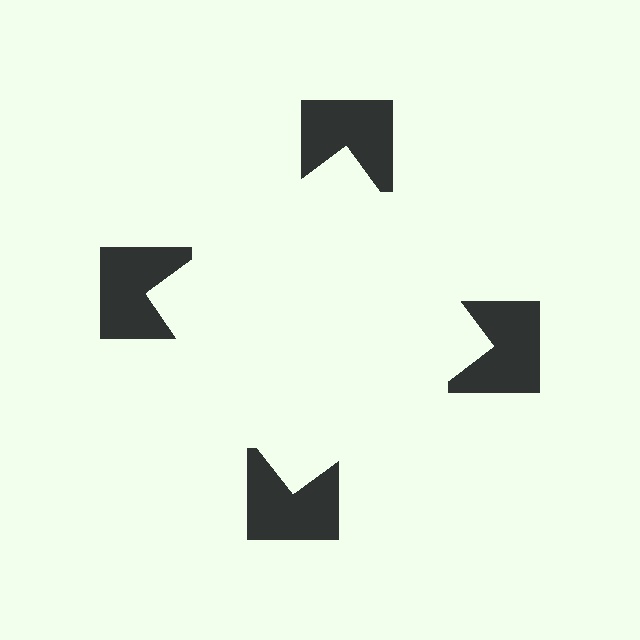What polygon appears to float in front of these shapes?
An illusory square — its edges are inferred from the aligned wedge cuts in the notched squares, not physically drawn.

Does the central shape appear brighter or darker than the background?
It typically appears slightly brighter than the background, even though no actual brightness change is drawn.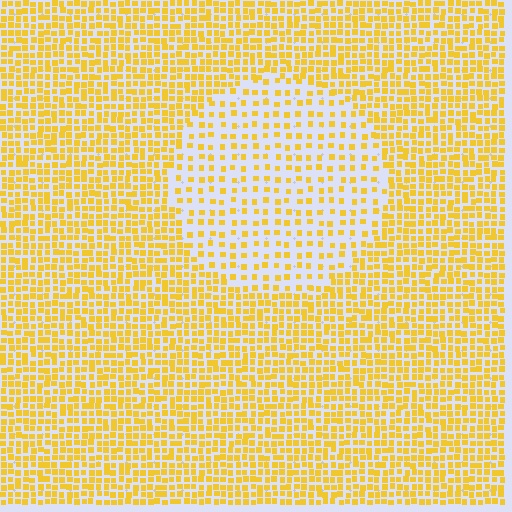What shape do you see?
I see a circle.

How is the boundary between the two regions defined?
The boundary is defined by a change in element density (approximately 2.2x ratio). All elements are the same color, size, and shape.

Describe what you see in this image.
The image contains small yellow elements arranged at two different densities. A circle-shaped region is visible where the elements are less densely packed than the surrounding area.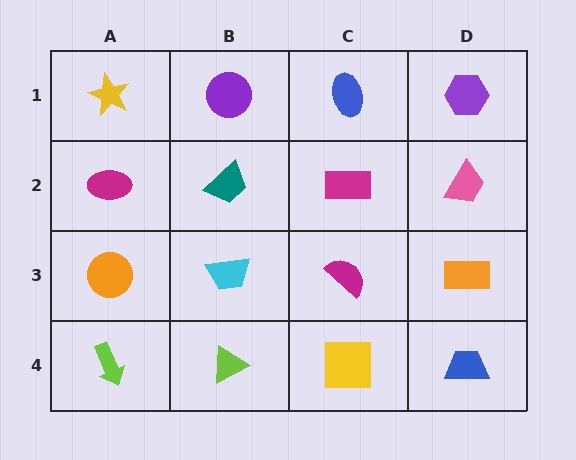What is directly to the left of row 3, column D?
A magenta semicircle.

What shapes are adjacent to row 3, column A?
A magenta ellipse (row 2, column A), a lime arrow (row 4, column A), a cyan trapezoid (row 3, column B).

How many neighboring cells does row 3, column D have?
3.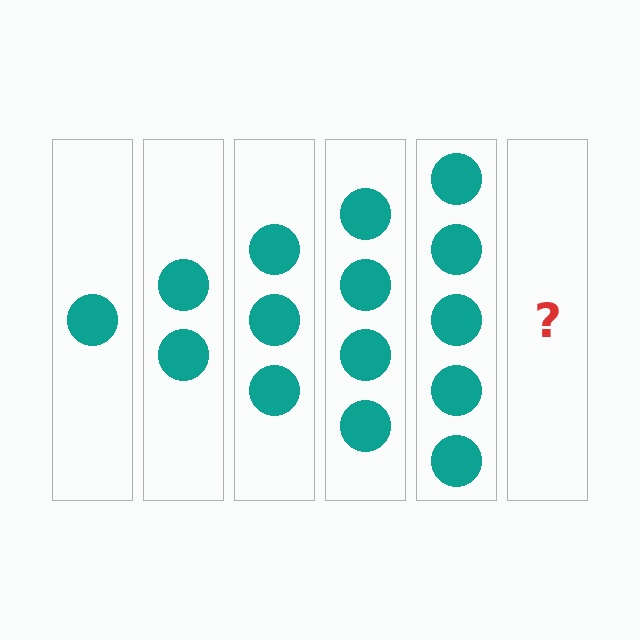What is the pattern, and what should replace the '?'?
The pattern is that each step adds one more circle. The '?' should be 6 circles.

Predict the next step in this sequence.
The next step is 6 circles.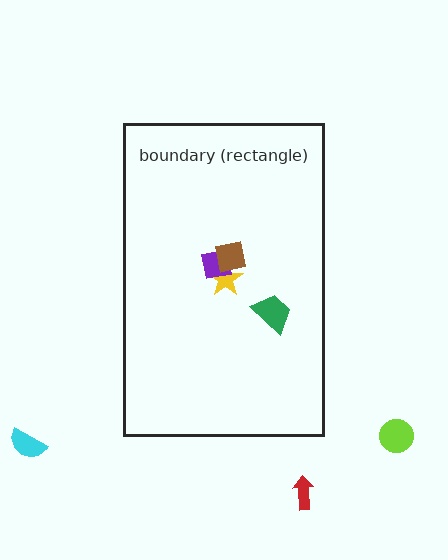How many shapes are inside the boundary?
4 inside, 3 outside.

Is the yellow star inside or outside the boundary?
Inside.